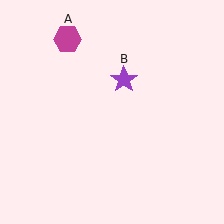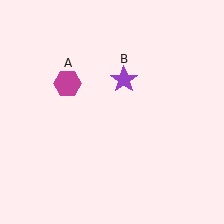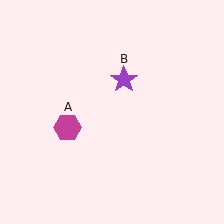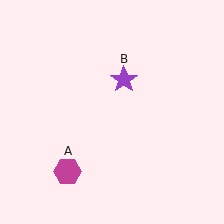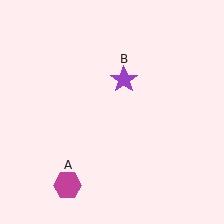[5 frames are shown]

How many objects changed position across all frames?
1 object changed position: magenta hexagon (object A).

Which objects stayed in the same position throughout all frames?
Purple star (object B) remained stationary.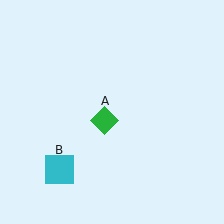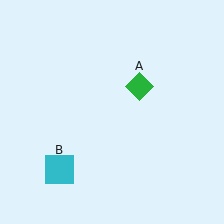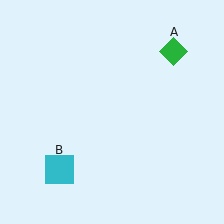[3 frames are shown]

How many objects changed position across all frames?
1 object changed position: green diamond (object A).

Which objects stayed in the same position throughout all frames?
Cyan square (object B) remained stationary.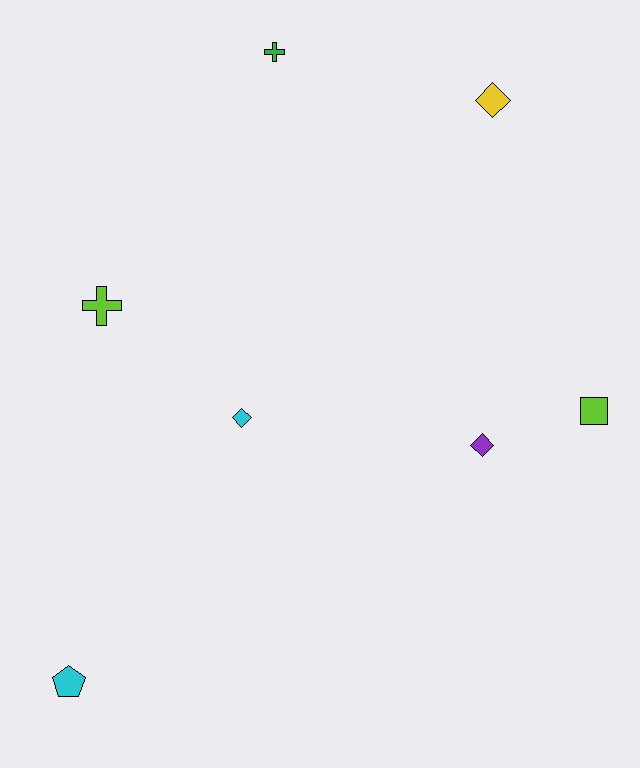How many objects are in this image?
There are 7 objects.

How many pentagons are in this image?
There is 1 pentagon.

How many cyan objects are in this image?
There are 2 cyan objects.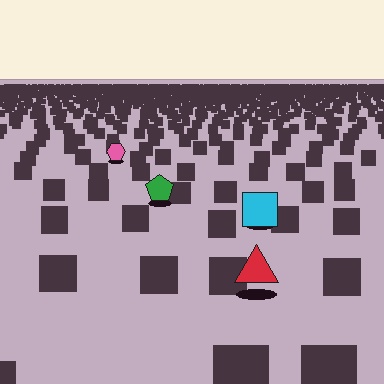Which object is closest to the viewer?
The red triangle is closest. The texture marks near it are larger and more spread out.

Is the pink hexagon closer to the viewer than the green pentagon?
No. The green pentagon is closer — you can tell from the texture gradient: the ground texture is coarser near it.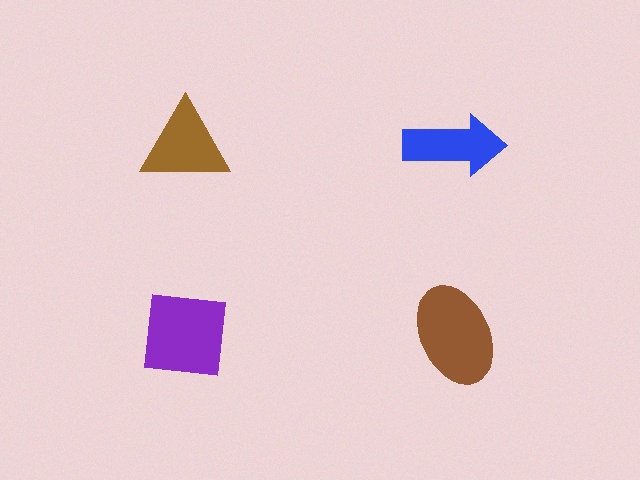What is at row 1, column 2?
A blue arrow.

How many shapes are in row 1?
2 shapes.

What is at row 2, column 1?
A purple square.